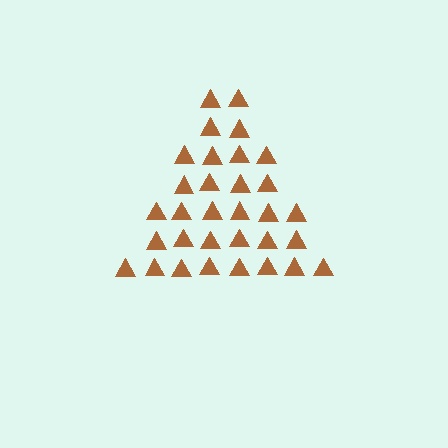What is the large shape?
The large shape is a triangle.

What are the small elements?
The small elements are triangles.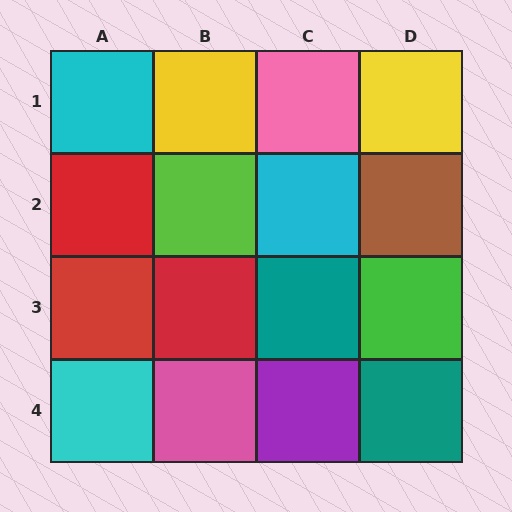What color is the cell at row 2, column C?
Cyan.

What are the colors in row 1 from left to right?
Cyan, yellow, pink, yellow.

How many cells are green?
1 cell is green.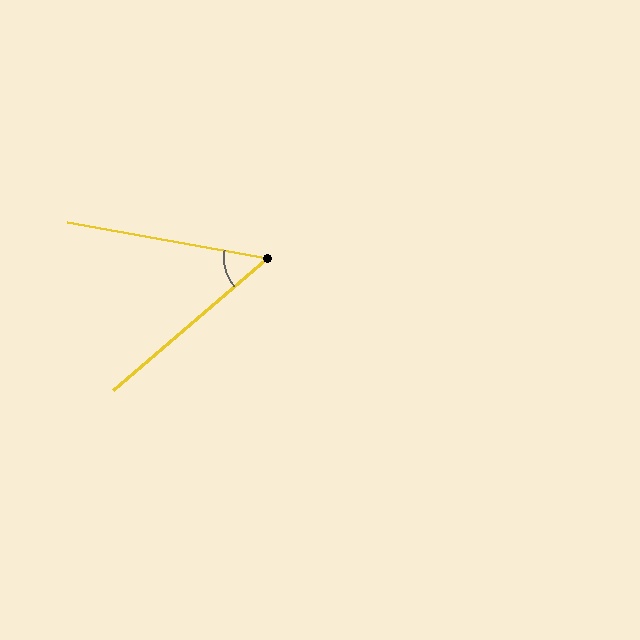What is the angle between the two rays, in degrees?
Approximately 51 degrees.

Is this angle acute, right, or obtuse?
It is acute.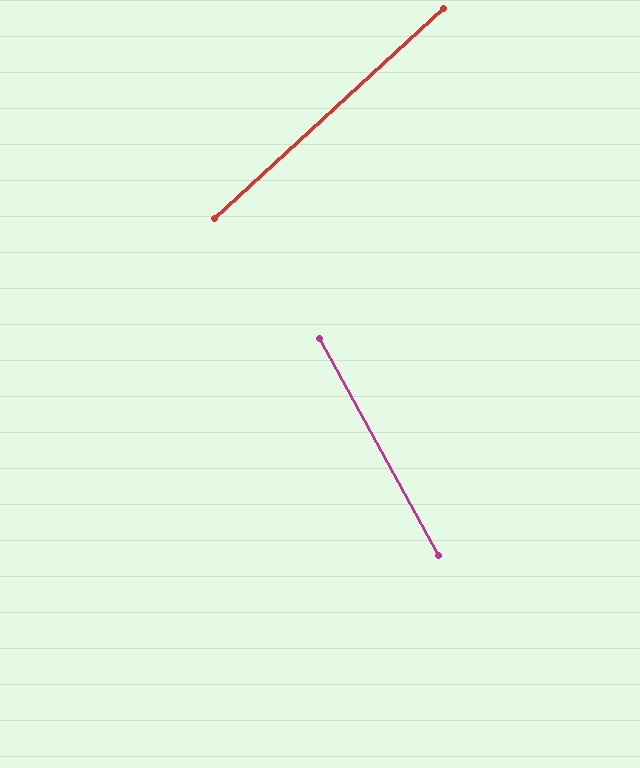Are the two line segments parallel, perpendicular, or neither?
Neither parallel nor perpendicular — they differ by about 76°.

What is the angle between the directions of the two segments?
Approximately 76 degrees.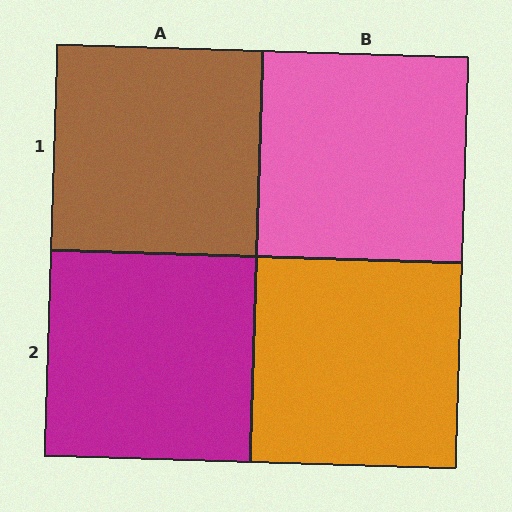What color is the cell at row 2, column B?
Orange.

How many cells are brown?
1 cell is brown.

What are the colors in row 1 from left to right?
Brown, pink.